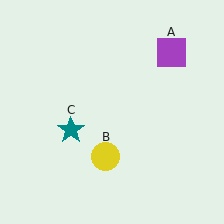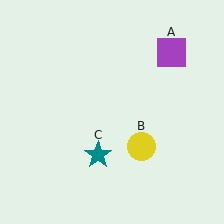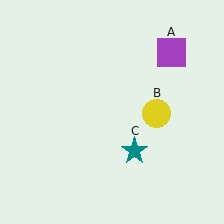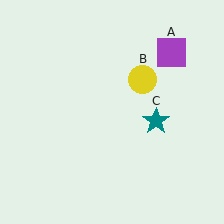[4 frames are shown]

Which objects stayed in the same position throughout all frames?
Purple square (object A) remained stationary.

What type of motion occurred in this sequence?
The yellow circle (object B), teal star (object C) rotated counterclockwise around the center of the scene.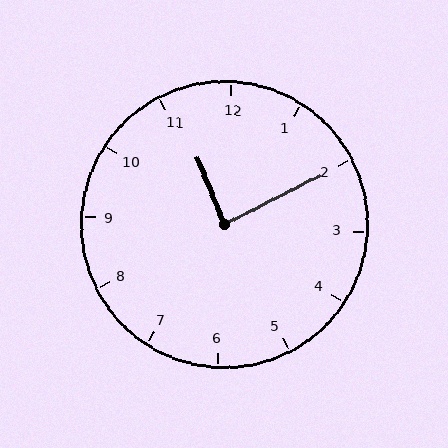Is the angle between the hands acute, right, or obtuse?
It is right.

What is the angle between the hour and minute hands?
Approximately 85 degrees.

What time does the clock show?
11:10.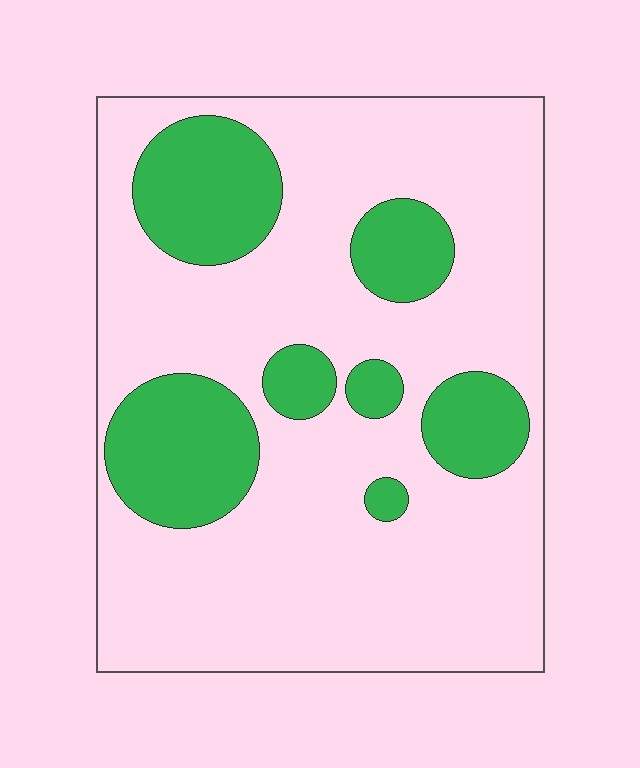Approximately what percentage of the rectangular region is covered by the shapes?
Approximately 25%.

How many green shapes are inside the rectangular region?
7.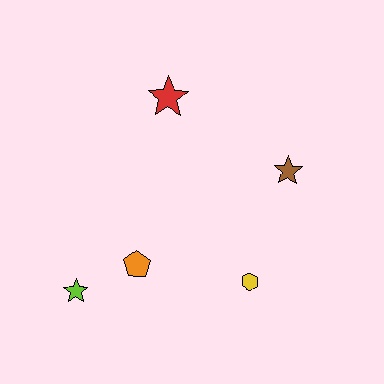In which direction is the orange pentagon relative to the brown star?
The orange pentagon is to the left of the brown star.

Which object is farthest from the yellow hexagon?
The red star is farthest from the yellow hexagon.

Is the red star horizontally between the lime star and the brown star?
Yes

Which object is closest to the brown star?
The yellow hexagon is closest to the brown star.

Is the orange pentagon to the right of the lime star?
Yes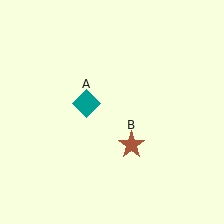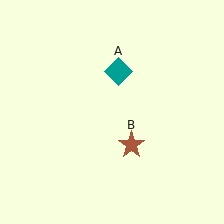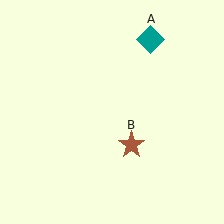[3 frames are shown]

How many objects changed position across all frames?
1 object changed position: teal diamond (object A).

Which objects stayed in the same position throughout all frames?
Brown star (object B) remained stationary.